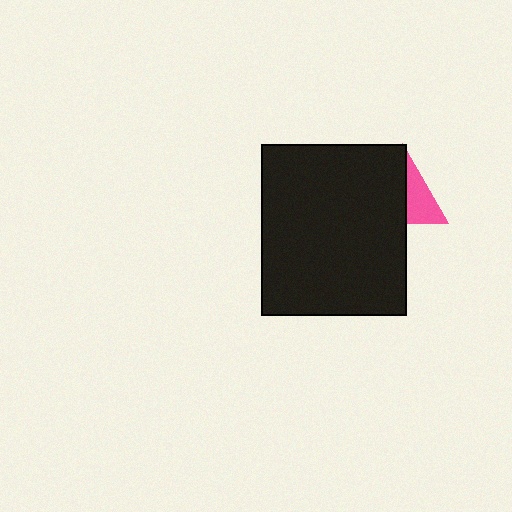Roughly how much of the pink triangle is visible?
A small part of it is visible (roughly 39%).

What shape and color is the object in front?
The object in front is a black rectangle.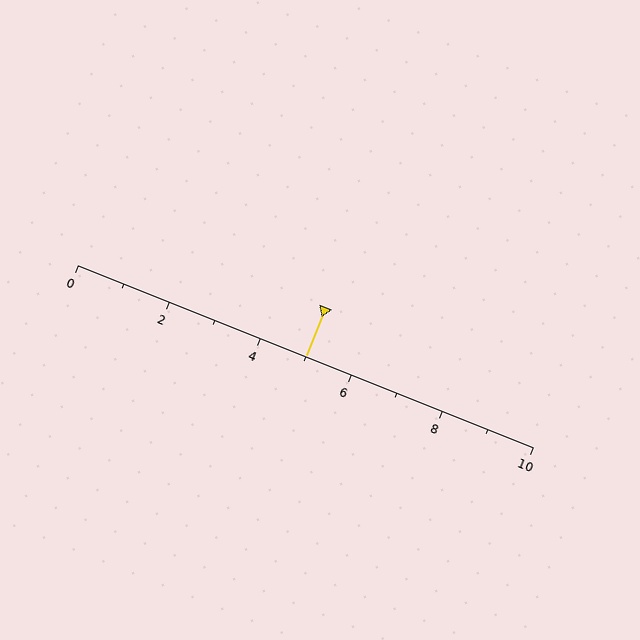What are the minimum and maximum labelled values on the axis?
The axis runs from 0 to 10.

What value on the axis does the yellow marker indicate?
The marker indicates approximately 5.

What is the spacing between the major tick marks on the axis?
The major ticks are spaced 2 apart.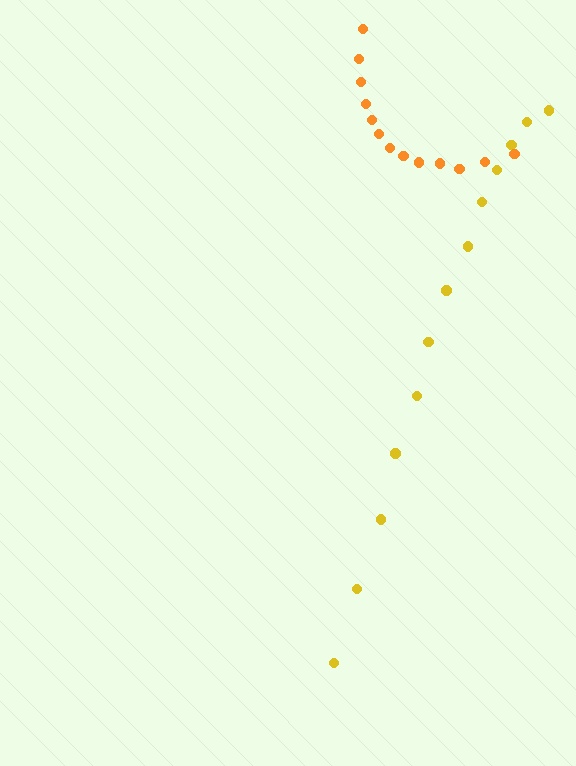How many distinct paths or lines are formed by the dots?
There are 2 distinct paths.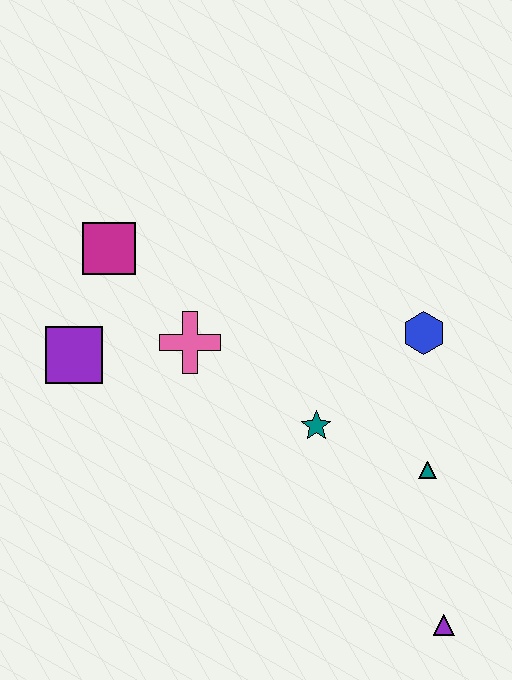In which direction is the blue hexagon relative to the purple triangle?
The blue hexagon is above the purple triangle.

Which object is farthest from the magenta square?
The purple triangle is farthest from the magenta square.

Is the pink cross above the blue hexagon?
No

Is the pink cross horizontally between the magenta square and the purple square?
No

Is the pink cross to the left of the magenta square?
No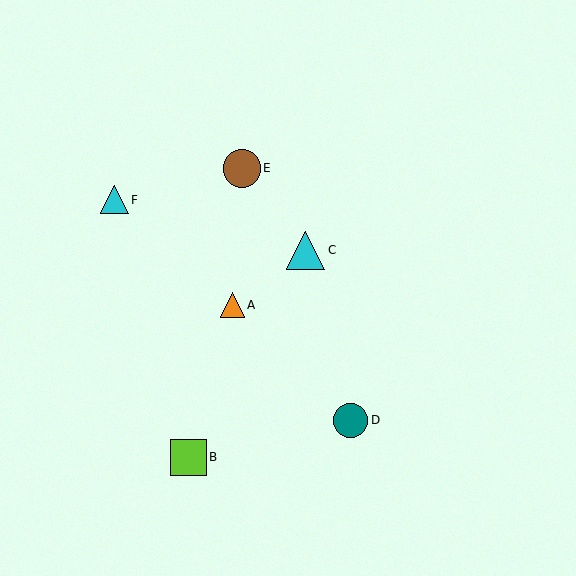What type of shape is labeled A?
Shape A is an orange triangle.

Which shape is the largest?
The cyan triangle (labeled C) is the largest.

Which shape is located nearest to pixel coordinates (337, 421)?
The teal circle (labeled D) at (350, 420) is nearest to that location.